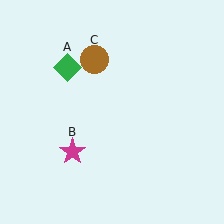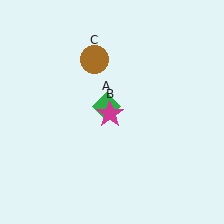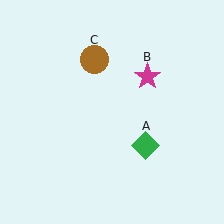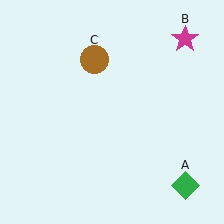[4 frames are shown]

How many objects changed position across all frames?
2 objects changed position: green diamond (object A), magenta star (object B).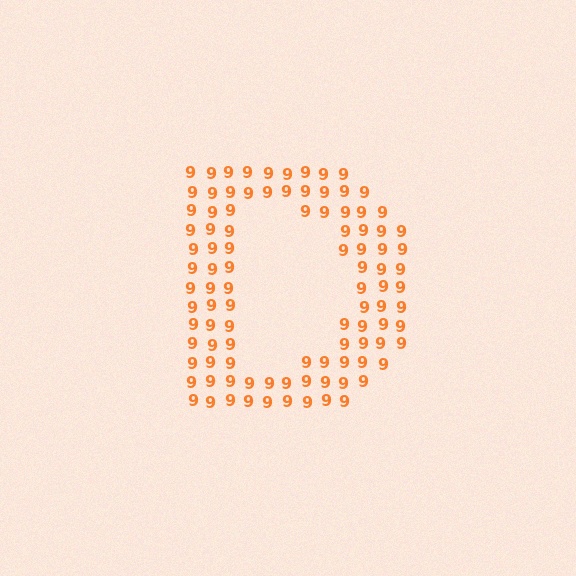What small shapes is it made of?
It is made of small digit 9's.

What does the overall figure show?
The overall figure shows the letter D.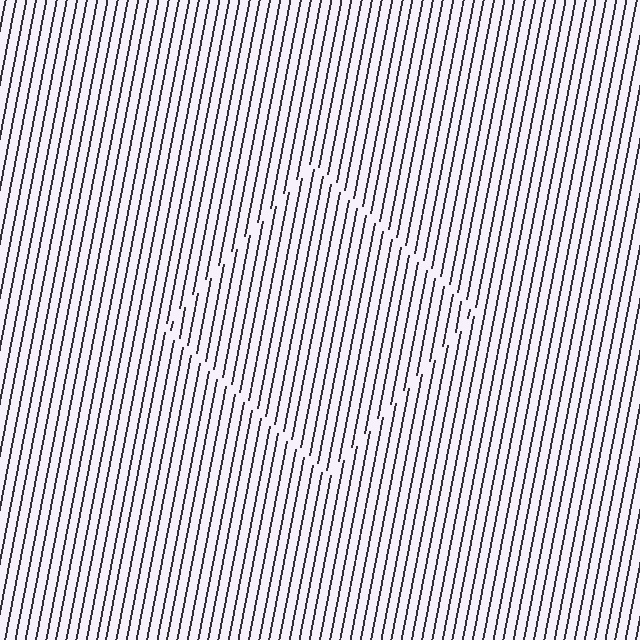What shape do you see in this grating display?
An illusory square. The interior of the shape contains the same grating, shifted by half a period — the contour is defined by the phase discontinuity where line-ends from the inner and outer gratings abut.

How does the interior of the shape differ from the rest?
The interior of the shape contains the same grating, shifted by half a period — the contour is defined by the phase discontinuity where line-ends from the inner and outer gratings abut.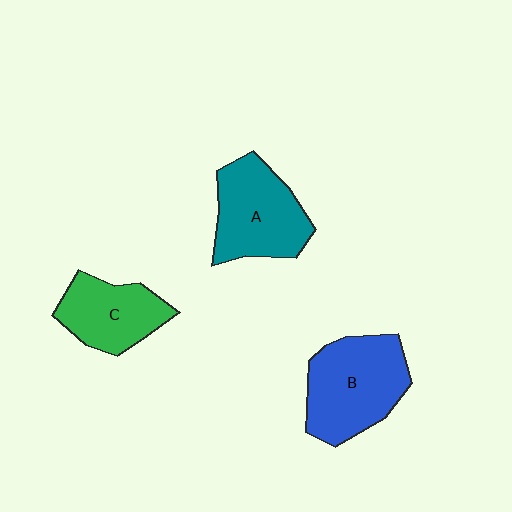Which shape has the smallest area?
Shape C (green).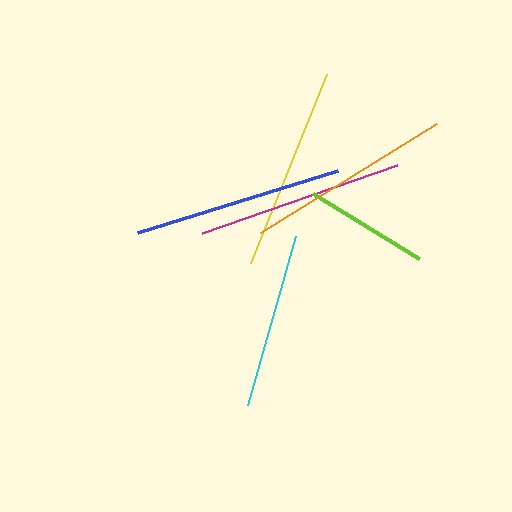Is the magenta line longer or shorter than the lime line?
The magenta line is longer than the lime line.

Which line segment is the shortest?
The lime line is the shortest at approximately 124 pixels.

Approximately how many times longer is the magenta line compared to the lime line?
The magenta line is approximately 1.7 times the length of the lime line.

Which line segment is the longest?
The blue line is the longest at approximately 209 pixels.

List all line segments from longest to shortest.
From longest to shortest: blue, orange, magenta, yellow, cyan, lime.